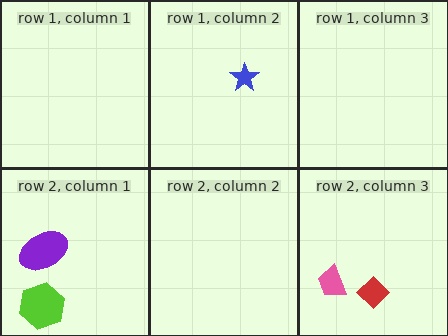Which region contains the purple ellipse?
The row 2, column 1 region.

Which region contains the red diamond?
The row 2, column 3 region.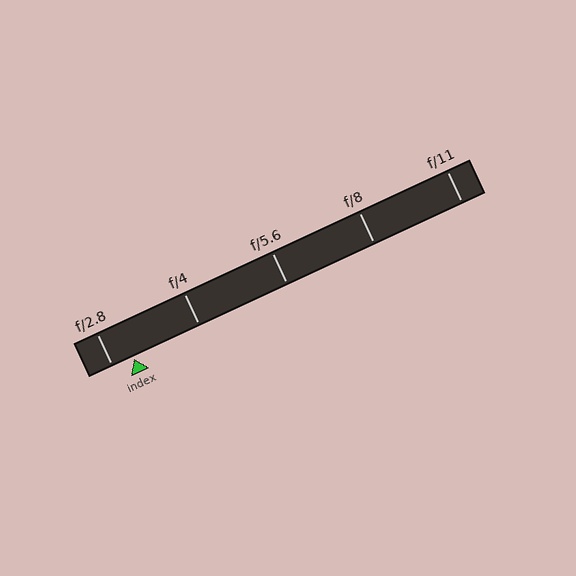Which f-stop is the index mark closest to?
The index mark is closest to f/2.8.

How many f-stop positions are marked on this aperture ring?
There are 5 f-stop positions marked.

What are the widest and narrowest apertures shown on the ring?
The widest aperture shown is f/2.8 and the narrowest is f/11.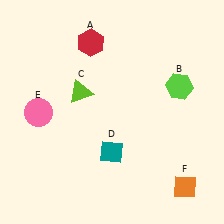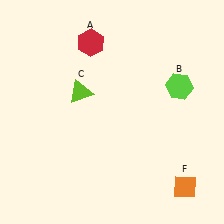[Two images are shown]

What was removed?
The teal diamond (D), the pink circle (E) were removed in Image 2.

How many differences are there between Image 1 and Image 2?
There are 2 differences between the two images.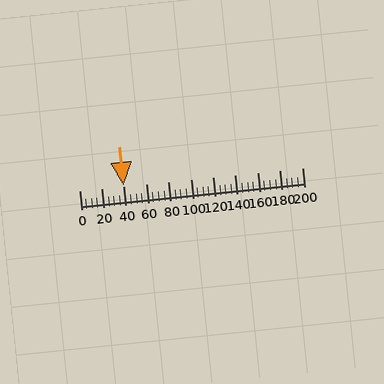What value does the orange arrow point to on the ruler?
The orange arrow points to approximately 40.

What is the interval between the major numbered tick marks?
The major tick marks are spaced 20 units apart.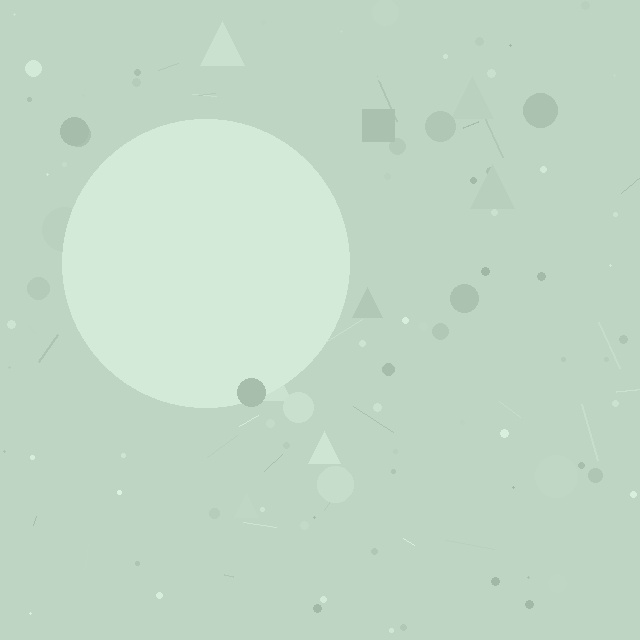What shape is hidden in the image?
A circle is hidden in the image.